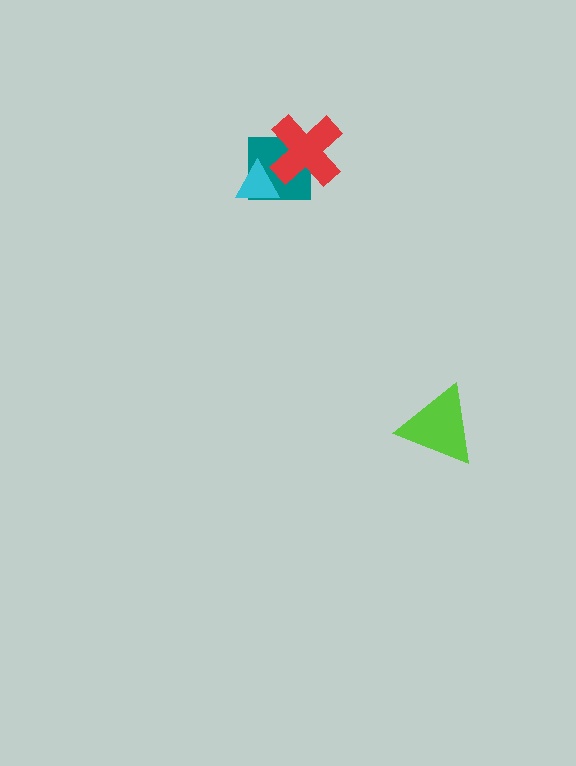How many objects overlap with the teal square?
2 objects overlap with the teal square.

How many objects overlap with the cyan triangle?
1 object overlaps with the cyan triangle.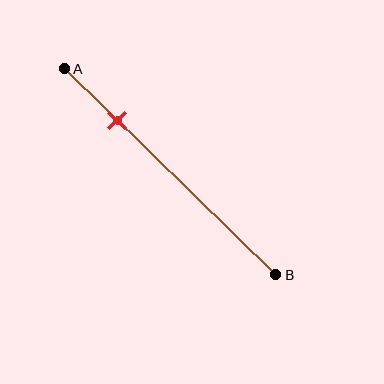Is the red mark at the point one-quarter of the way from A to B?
Yes, the mark is approximately at the one-quarter point.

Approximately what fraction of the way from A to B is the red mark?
The red mark is approximately 25% of the way from A to B.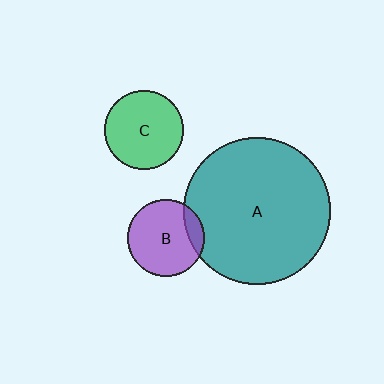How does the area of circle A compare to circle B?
Approximately 3.6 times.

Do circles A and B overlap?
Yes.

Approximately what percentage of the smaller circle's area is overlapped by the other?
Approximately 15%.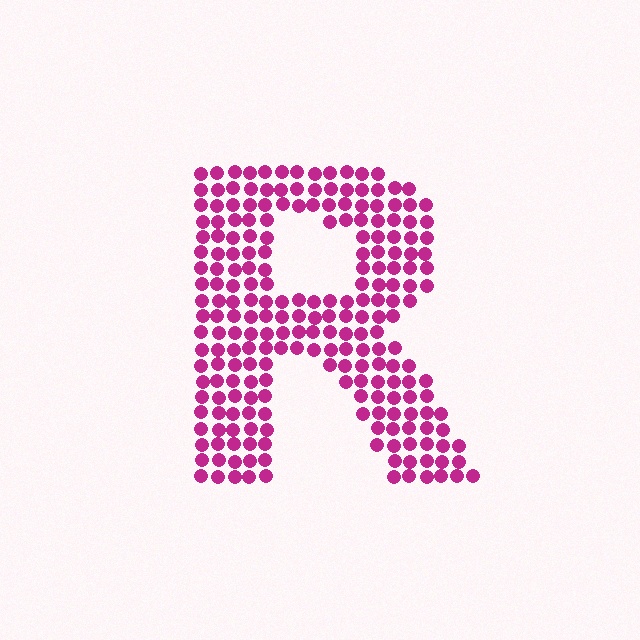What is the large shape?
The large shape is the letter R.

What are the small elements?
The small elements are circles.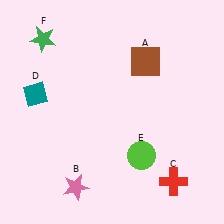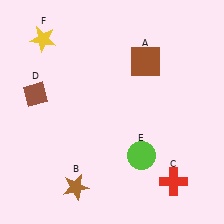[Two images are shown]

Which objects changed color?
B changed from pink to brown. D changed from teal to brown. F changed from green to yellow.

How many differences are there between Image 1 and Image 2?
There are 3 differences between the two images.